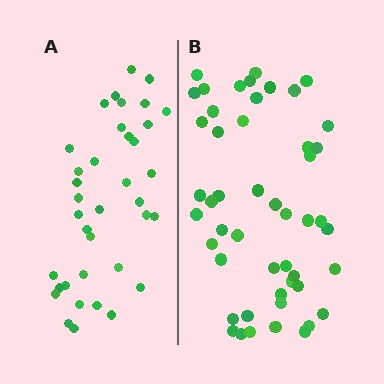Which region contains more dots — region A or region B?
Region B (the right region) has more dots.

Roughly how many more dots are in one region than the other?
Region B has roughly 12 or so more dots than region A.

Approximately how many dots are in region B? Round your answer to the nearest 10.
About 50 dots. (The exact count is 49, which rounds to 50.)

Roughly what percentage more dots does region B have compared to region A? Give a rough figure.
About 30% more.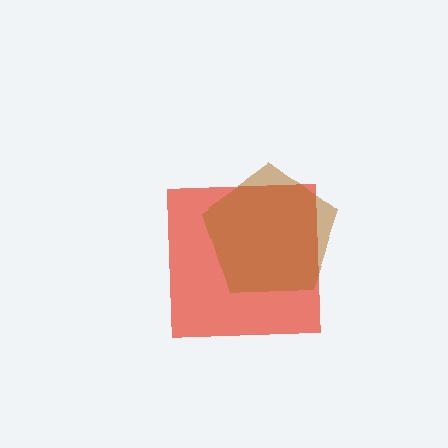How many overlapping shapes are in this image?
There are 2 overlapping shapes in the image.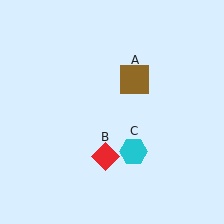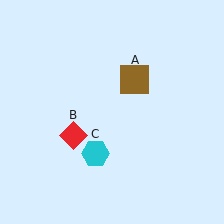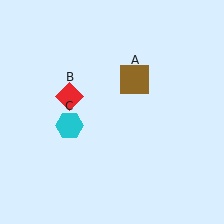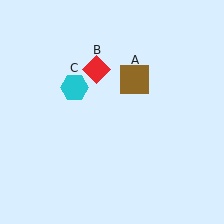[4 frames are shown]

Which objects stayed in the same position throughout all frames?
Brown square (object A) remained stationary.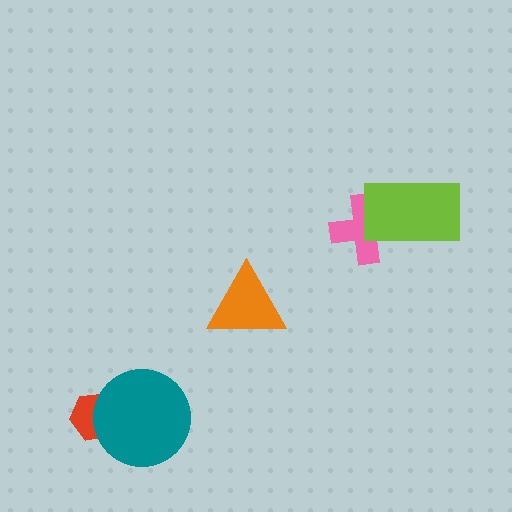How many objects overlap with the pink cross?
1 object overlaps with the pink cross.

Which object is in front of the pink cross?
The lime rectangle is in front of the pink cross.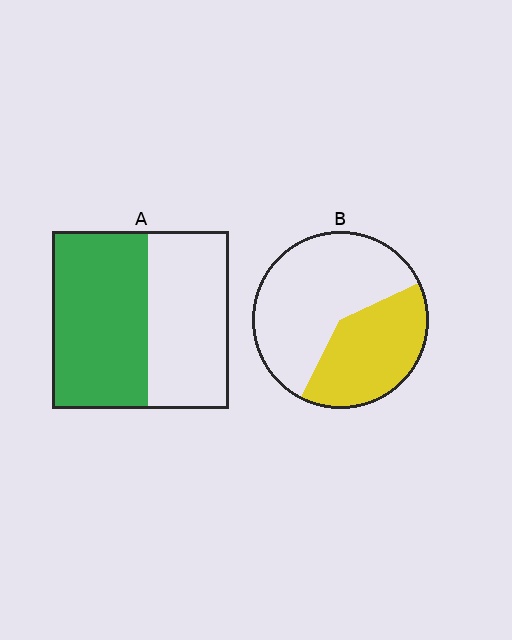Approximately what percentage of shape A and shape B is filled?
A is approximately 55% and B is approximately 40%.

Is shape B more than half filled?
No.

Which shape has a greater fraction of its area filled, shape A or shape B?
Shape A.